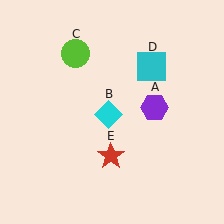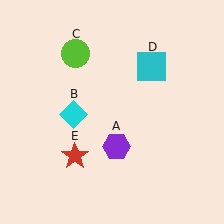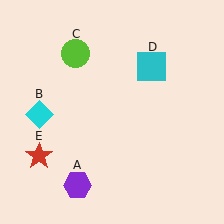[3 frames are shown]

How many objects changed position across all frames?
3 objects changed position: purple hexagon (object A), cyan diamond (object B), red star (object E).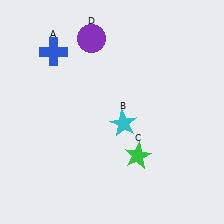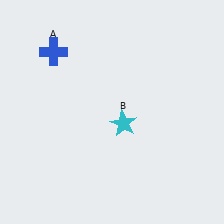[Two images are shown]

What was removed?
The green star (C), the purple circle (D) were removed in Image 2.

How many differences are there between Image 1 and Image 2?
There are 2 differences between the two images.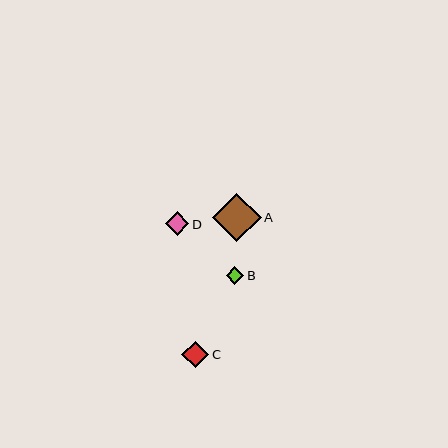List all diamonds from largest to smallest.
From largest to smallest: A, C, D, B.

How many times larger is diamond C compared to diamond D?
Diamond C is approximately 1.1 times the size of diamond D.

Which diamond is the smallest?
Diamond B is the smallest with a size of approximately 17 pixels.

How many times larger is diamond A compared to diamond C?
Diamond A is approximately 1.8 times the size of diamond C.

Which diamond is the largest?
Diamond A is the largest with a size of approximately 48 pixels.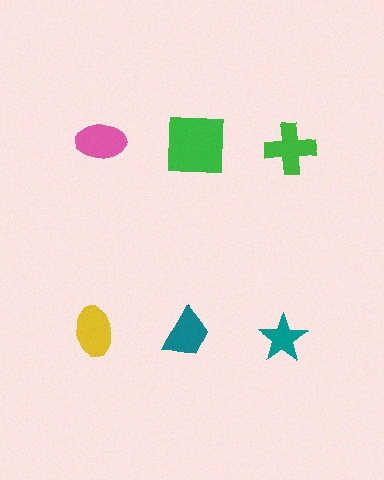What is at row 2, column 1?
A yellow ellipse.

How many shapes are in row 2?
3 shapes.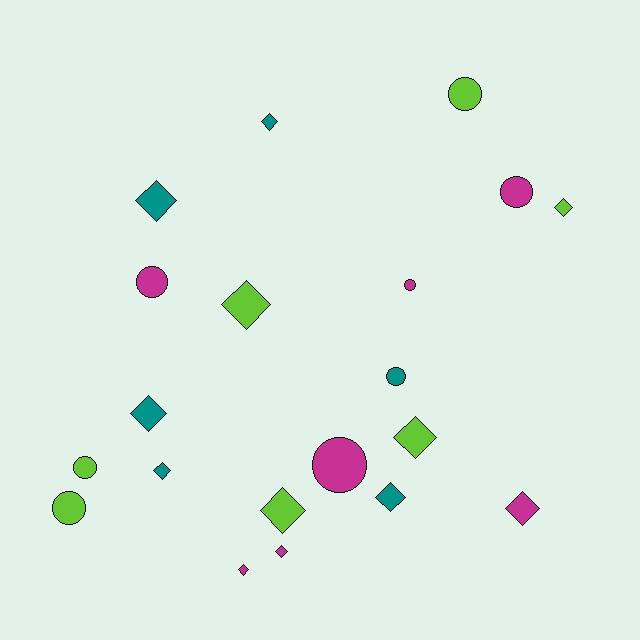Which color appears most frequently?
Lime, with 7 objects.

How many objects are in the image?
There are 20 objects.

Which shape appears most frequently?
Diamond, with 12 objects.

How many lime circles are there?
There are 3 lime circles.